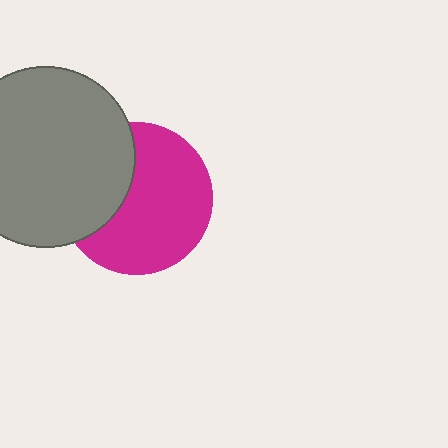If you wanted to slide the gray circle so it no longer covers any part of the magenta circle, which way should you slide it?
Slide it left — that is the most direct way to separate the two shapes.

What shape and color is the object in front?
The object in front is a gray circle.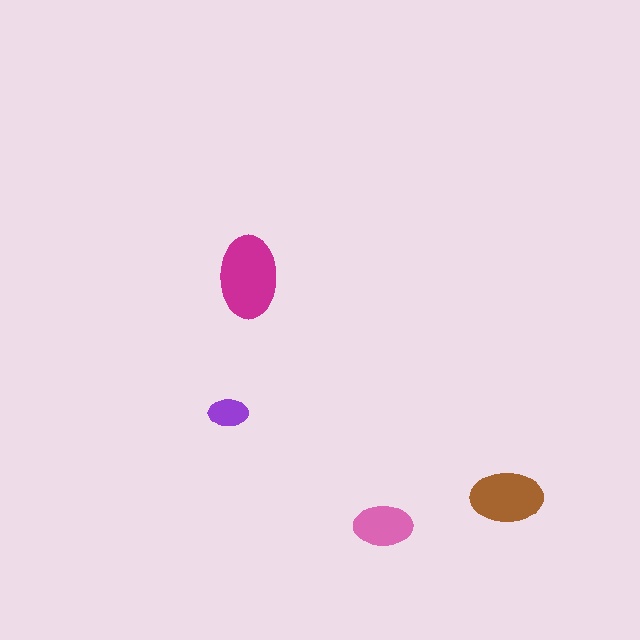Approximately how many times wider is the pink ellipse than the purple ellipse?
About 1.5 times wider.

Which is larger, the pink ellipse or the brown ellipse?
The brown one.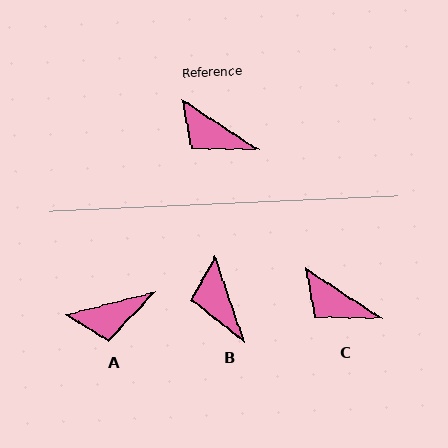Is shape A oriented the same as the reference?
No, it is off by about 48 degrees.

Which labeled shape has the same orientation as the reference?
C.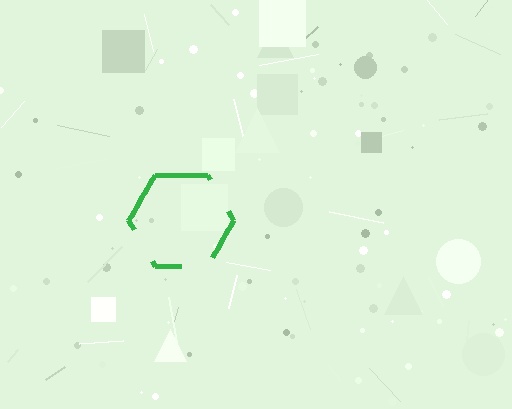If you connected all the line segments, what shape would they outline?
They would outline a hexagon.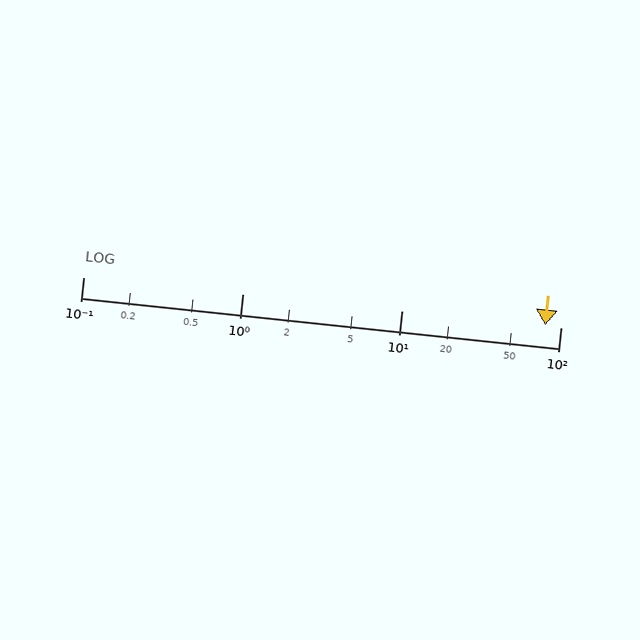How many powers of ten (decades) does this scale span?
The scale spans 3 decades, from 0.1 to 100.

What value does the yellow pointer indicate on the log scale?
The pointer indicates approximately 80.